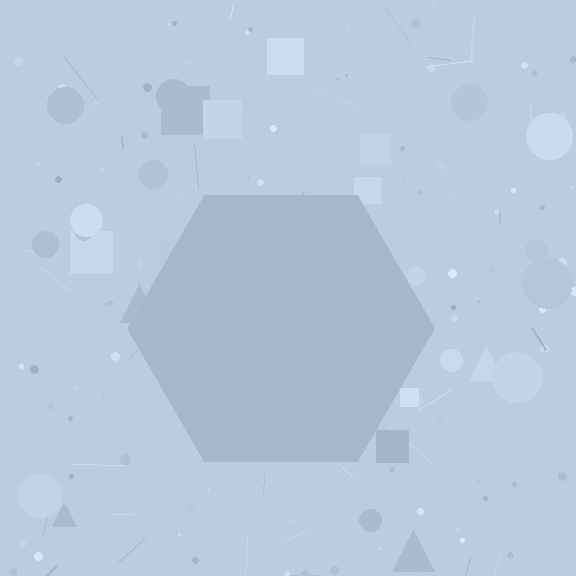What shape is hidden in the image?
A hexagon is hidden in the image.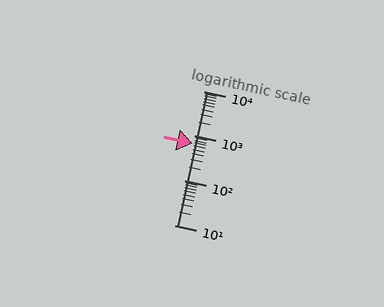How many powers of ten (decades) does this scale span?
The scale spans 3 decades, from 10 to 10000.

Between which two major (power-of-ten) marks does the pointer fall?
The pointer is between 100 and 1000.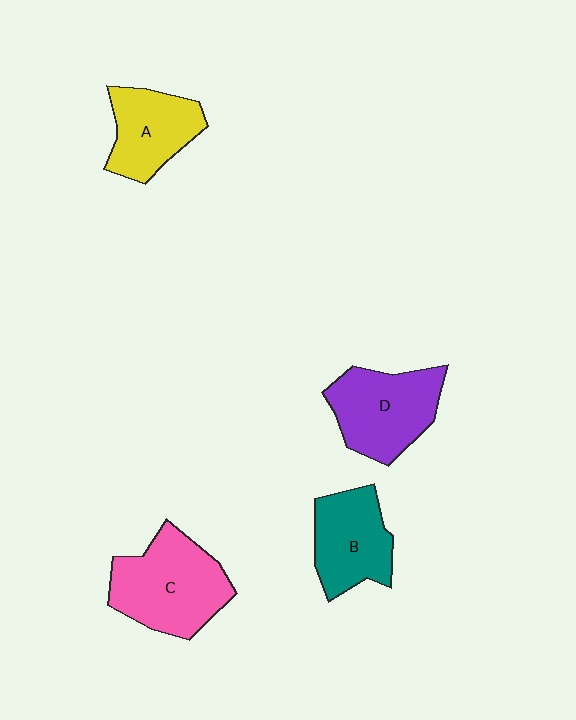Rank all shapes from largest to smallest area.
From largest to smallest: C (pink), D (purple), B (teal), A (yellow).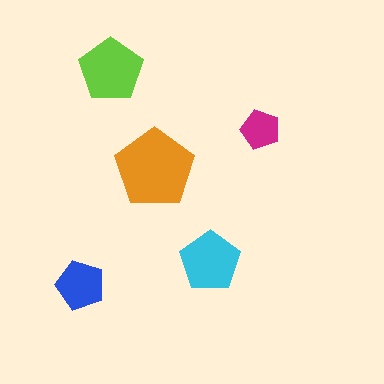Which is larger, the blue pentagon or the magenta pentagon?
The blue one.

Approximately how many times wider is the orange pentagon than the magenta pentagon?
About 2 times wider.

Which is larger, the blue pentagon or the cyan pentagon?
The cyan one.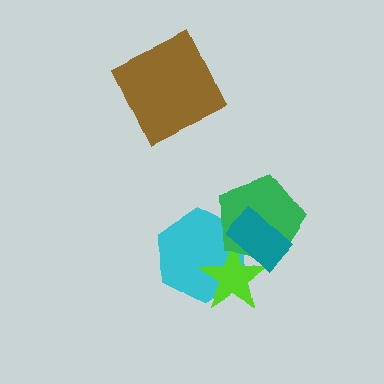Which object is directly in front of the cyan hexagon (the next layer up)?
The lime star is directly in front of the cyan hexagon.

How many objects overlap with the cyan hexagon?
3 objects overlap with the cyan hexagon.